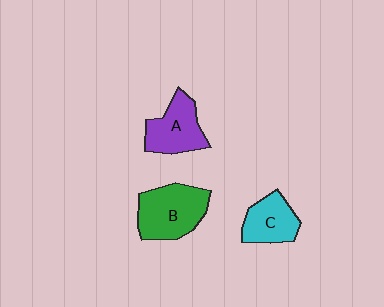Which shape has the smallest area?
Shape C (cyan).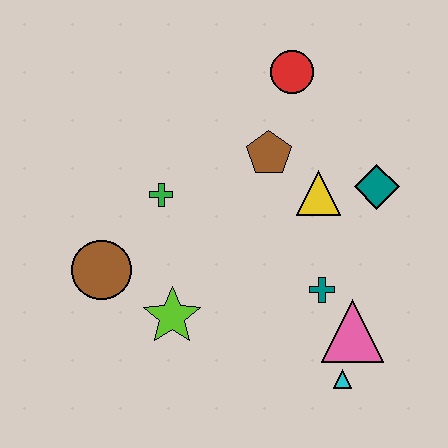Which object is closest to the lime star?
The brown circle is closest to the lime star.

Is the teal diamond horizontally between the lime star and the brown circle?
No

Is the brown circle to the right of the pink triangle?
No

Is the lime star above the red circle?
No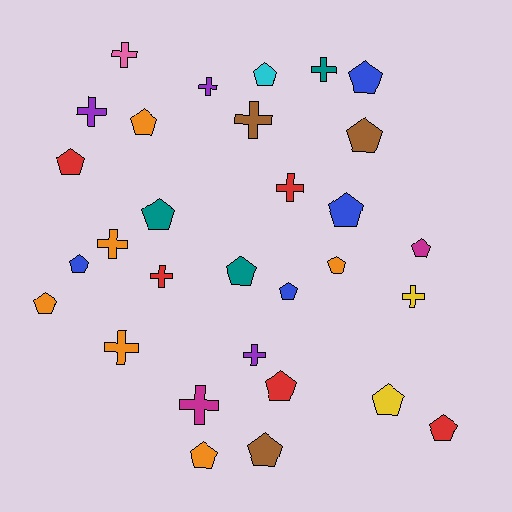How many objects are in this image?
There are 30 objects.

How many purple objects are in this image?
There are 3 purple objects.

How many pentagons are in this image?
There are 18 pentagons.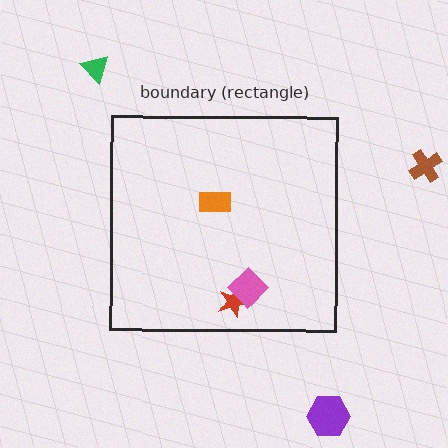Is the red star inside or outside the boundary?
Inside.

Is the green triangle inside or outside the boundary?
Outside.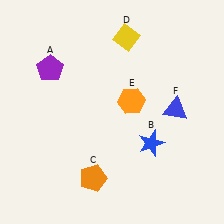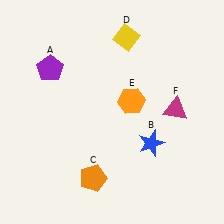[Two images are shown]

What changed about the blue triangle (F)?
In Image 1, F is blue. In Image 2, it changed to magenta.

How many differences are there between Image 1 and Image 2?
There is 1 difference between the two images.